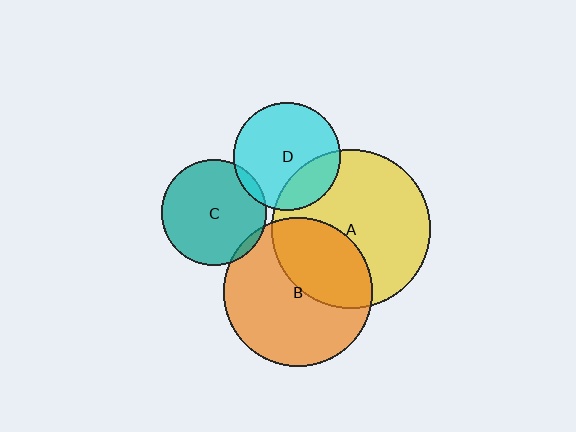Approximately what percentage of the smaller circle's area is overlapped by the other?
Approximately 5%.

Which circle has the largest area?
Circle A (yellow).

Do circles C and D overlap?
Yes.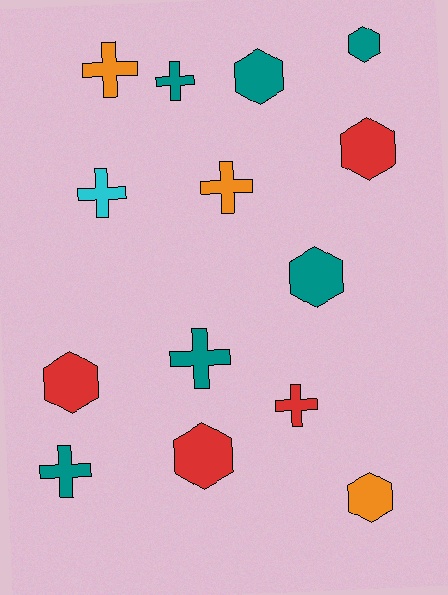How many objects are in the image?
There are 14 objects.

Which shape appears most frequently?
Cross, with 7 objects.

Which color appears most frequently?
Teal, with 6 objects.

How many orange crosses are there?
There are 2 orange crosses.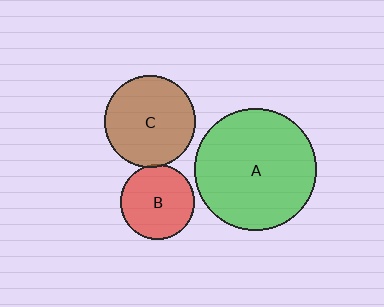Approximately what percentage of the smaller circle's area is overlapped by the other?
Approximately 5%.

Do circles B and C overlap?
Yes.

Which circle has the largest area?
Circle A (green).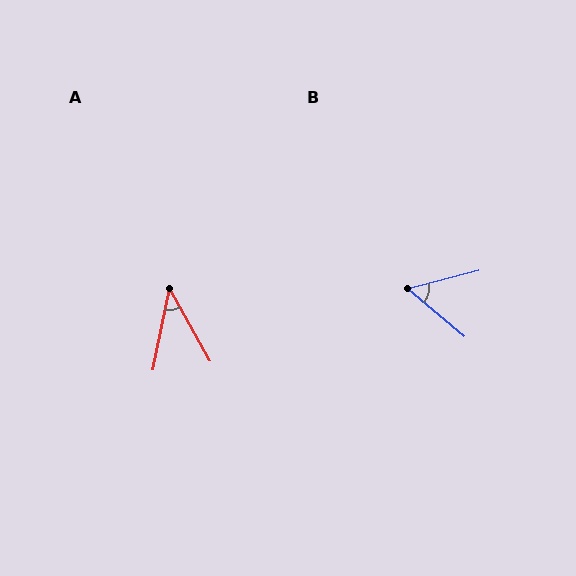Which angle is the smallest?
A, at approximately 41 degrees.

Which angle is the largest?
B, at approximately 55 degrees.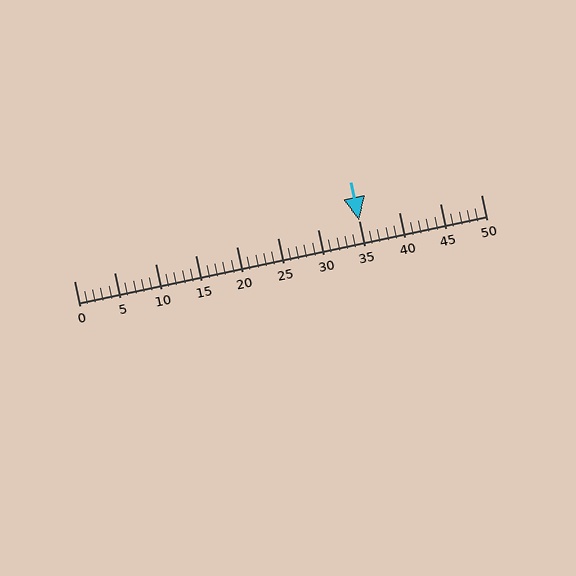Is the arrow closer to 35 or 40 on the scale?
The arrow is closer to 35.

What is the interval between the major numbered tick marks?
The major tick marks are spaced 5 units apart.